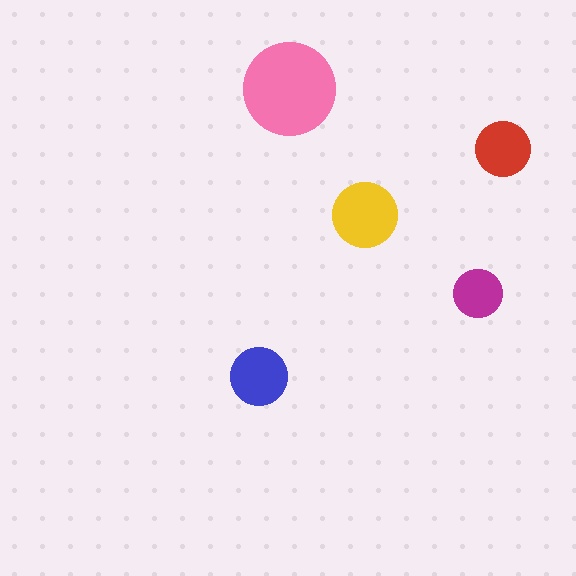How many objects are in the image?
There are 5 objects in the image.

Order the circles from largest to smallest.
the pink one, the yellow one, the blue one, the red one, the magenta one.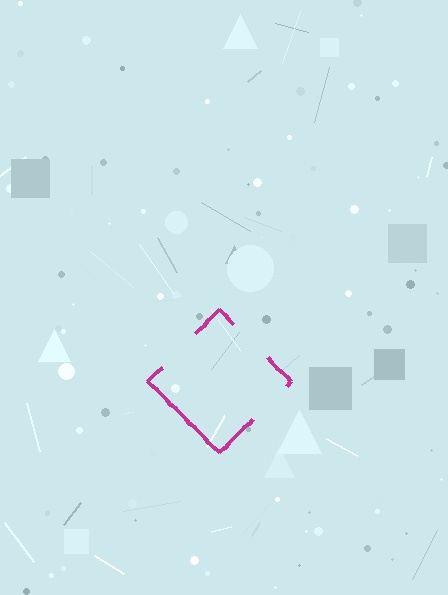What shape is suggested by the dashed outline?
The dashed outline suggests a diamond.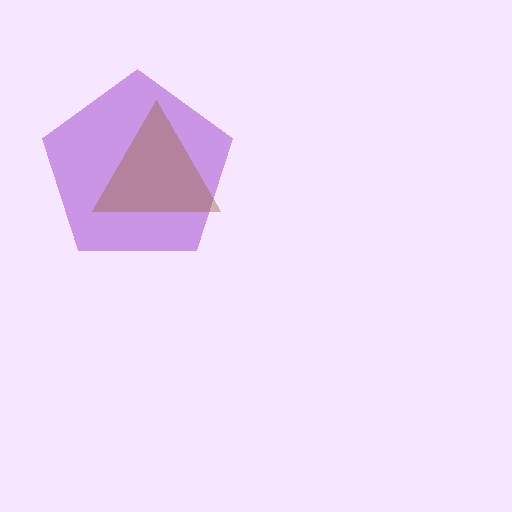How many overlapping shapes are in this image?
There are 2 overlapping shapes in the image.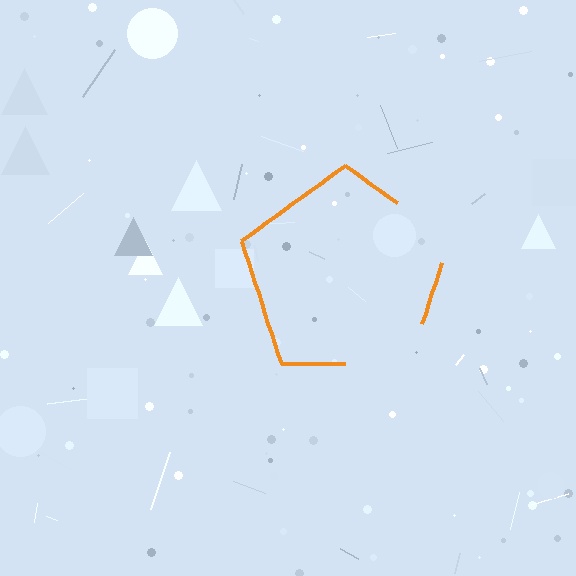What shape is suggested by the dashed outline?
The dashed outline suggests a pentagon.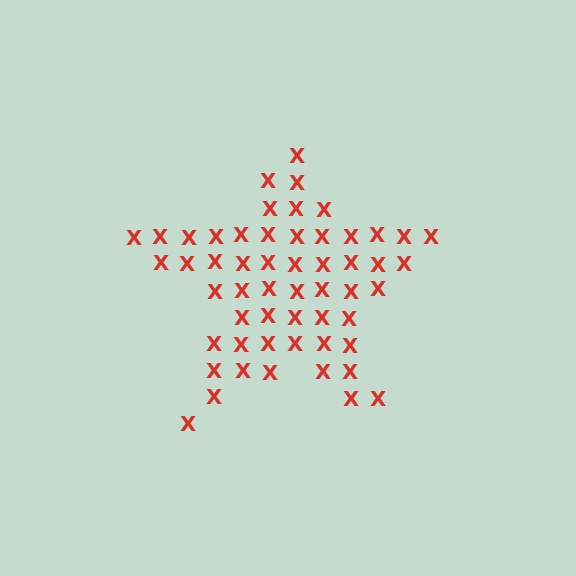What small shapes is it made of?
It is made of small letter X's.